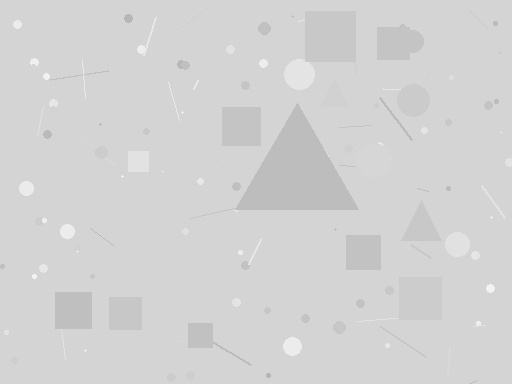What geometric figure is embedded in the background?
A triangle is embedded in the background.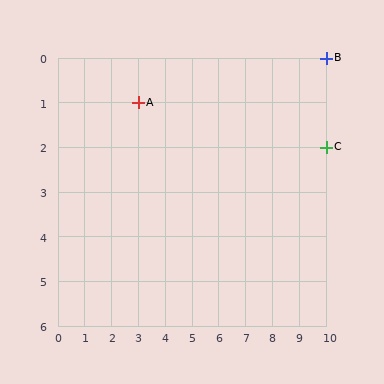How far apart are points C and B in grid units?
Points C and B are 2 rows apart.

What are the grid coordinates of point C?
Point C is at grid coordinates (10, 2).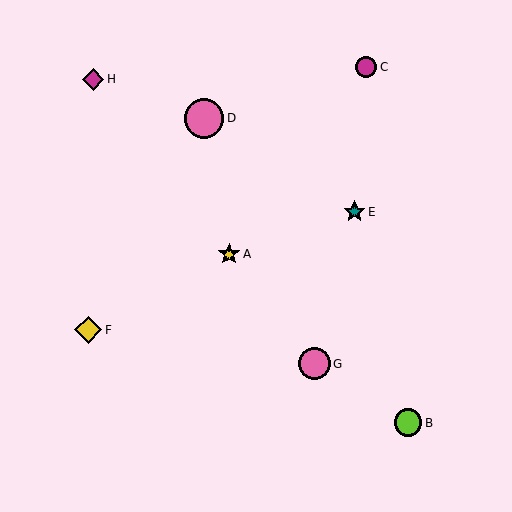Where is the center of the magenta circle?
The center of the magenta circle is at (366, 67).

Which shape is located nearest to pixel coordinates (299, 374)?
The pink circle (labeled G) at (314, 364) is nearest to that location.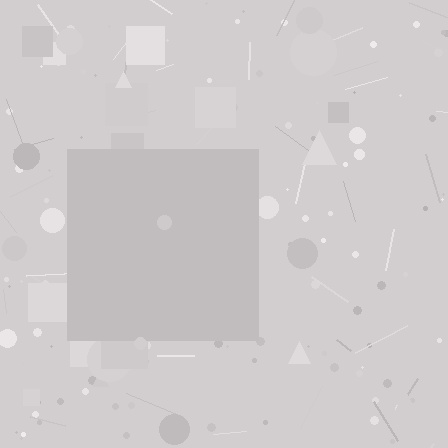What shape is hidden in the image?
A square is hidden in the image.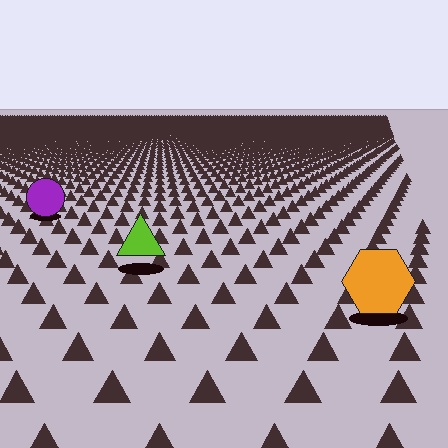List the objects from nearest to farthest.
From nearest to farthest: the orange hexagon, the lime triangle, the purple circle.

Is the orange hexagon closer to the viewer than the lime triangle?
Yes. The orange hexagon is closer — you can tell from the texture gradient: the ground texture is coarser near it.